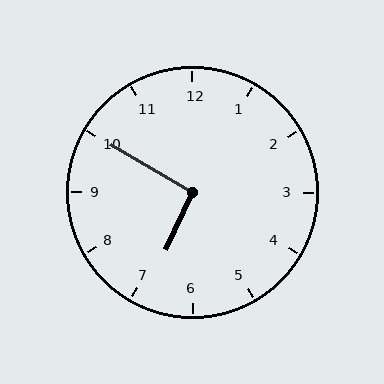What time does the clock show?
6:50.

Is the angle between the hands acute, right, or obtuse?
It is right.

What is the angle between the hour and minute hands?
Approximately 95 degrees.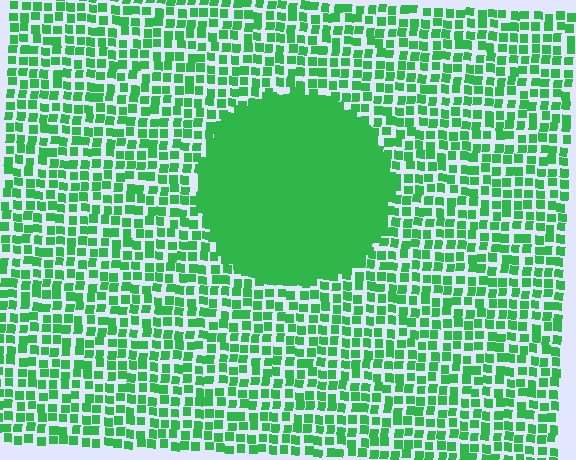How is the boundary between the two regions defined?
The boundary is defined by a change in element density (approximately 2.7x ratio). All elements are the same color, size, and shape.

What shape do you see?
I see a circle.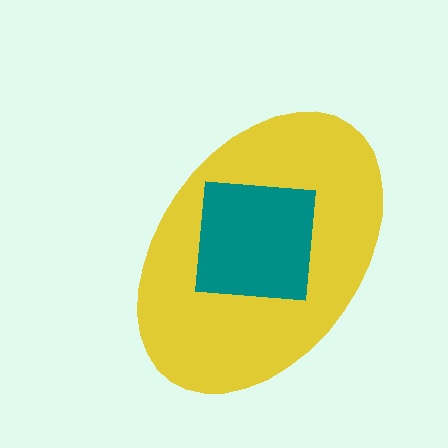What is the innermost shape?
The teal square.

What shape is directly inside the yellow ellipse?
The teal square.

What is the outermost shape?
The yellow ellipse.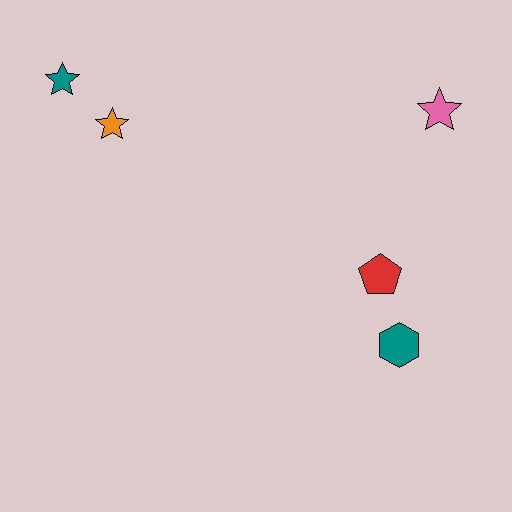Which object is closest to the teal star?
The orange star is closest to the teal star.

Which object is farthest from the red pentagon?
The teal star is farthest from the red pentagon.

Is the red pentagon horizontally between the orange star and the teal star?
No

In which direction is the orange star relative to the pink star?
The orange star is to the left of the pink star.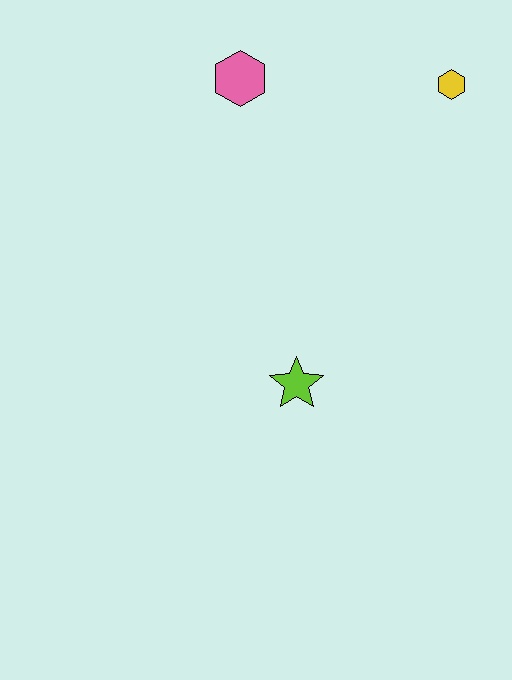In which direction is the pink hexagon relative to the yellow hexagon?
The pink hexagon is to the left of the yellow hexagon.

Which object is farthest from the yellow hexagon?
The lime star is farthest from the yellow hexagon.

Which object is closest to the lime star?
The pink hexagon is closest to the lime star.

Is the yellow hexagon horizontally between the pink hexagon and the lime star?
No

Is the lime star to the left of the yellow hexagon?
Yes